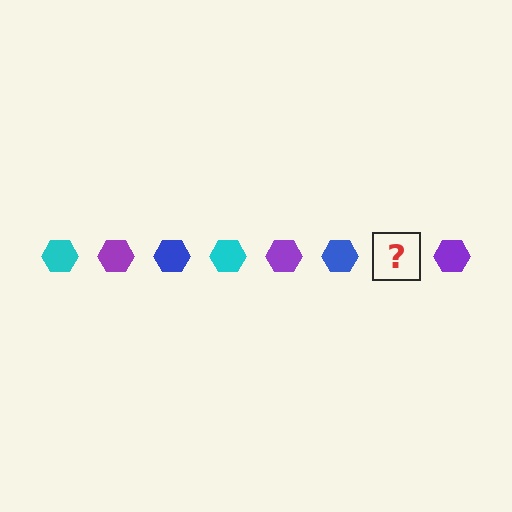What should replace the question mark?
The question mark should be replaced with a cyan hexagon.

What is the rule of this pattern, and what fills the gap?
The rule is that the pattern cycles through cyan, purple, blue hexagons. The gap should be filled with a cyan hexagon.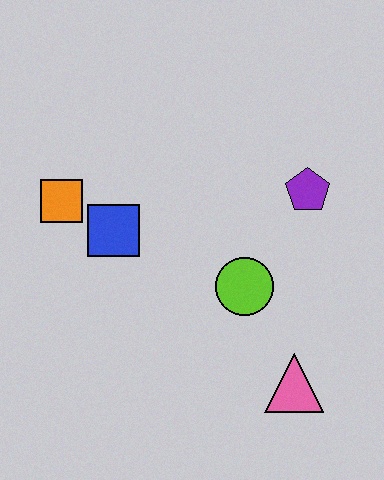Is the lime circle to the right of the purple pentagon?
No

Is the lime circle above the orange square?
No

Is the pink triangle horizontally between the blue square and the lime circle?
No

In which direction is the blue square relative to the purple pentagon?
The blue square is to the left of the purple pentagon.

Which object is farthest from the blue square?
The pink triangle is farthest from the blue square.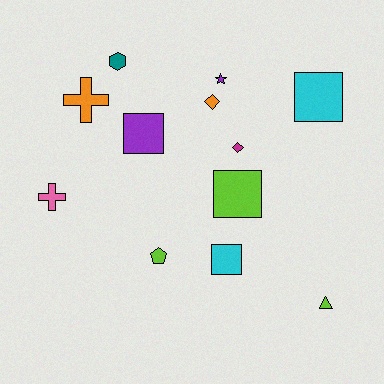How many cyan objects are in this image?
There are 2 cyan objects.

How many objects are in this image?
There are 12 objects.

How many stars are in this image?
There is 1 star.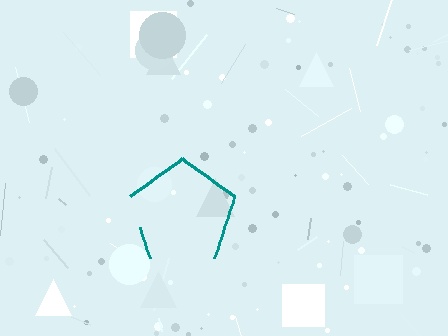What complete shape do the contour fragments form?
The contour fragments form a pentagon.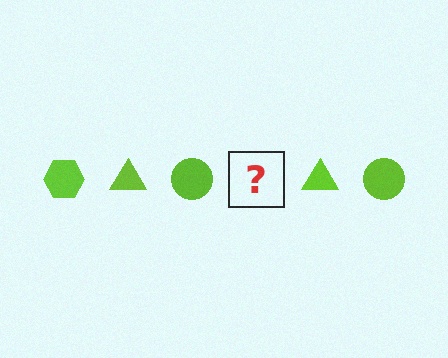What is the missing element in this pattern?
The missing element is a lime hexagon.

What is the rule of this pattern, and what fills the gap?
The rule is that the pattern cycles through hexagon, triangle, circle shapes in lime. The gap should be filled with a lime hexagon.